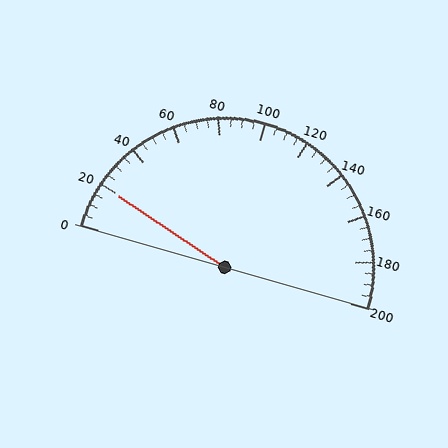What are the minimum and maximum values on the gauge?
The gauge ranges from 0 to 200.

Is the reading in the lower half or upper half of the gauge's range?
The reading is in the lower half of the range (0 to 200).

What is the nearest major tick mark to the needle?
The nearest major tick mark is 20.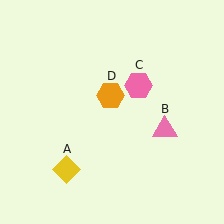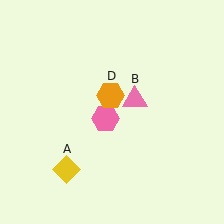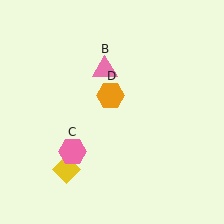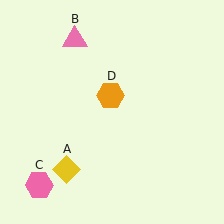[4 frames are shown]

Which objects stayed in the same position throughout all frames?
Yellow diamond (object A) and orange hexagon (object D) remained stationary.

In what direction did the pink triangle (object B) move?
The pink triangle (object B) moved up and to the left.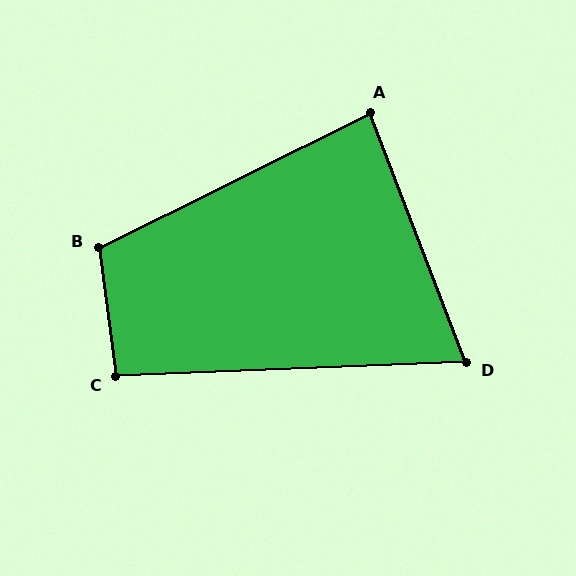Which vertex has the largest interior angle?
B, at approximately 109 degrees.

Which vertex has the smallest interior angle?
D, at approximately 71 degrees.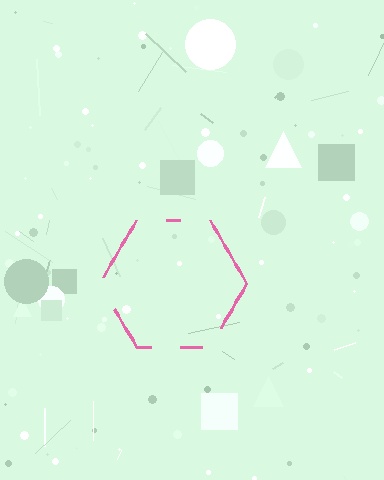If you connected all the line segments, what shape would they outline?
They would outline a hexagon.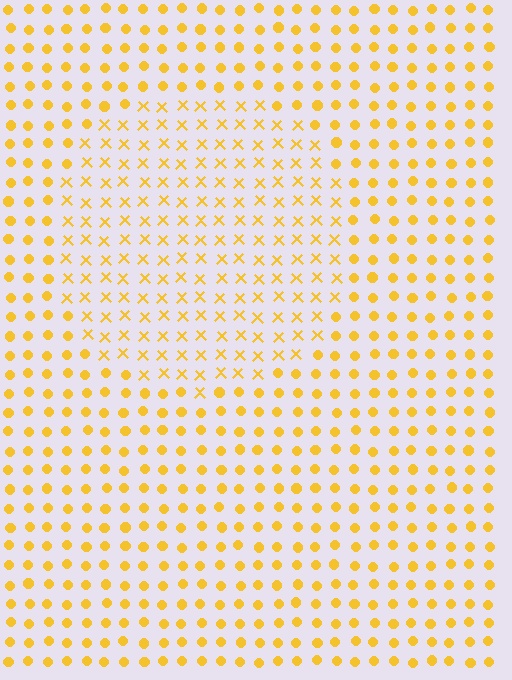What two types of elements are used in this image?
The image uses X marks inside the circle region and circles outside it.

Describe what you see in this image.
The image is filled with small yellow elements arranged in a uniform grid. A circle-shaped region contains X marks, while the surrounding area contains circles. The boundary is defined purely by the change in element shape.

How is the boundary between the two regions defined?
The boundary is defined by a change in element shape: X marks inside vs. circles outside. All elements share the same color and spacing.